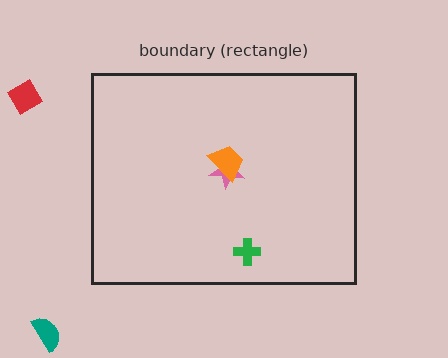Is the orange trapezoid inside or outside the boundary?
Inside.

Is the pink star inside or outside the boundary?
Inside.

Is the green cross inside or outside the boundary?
Inside.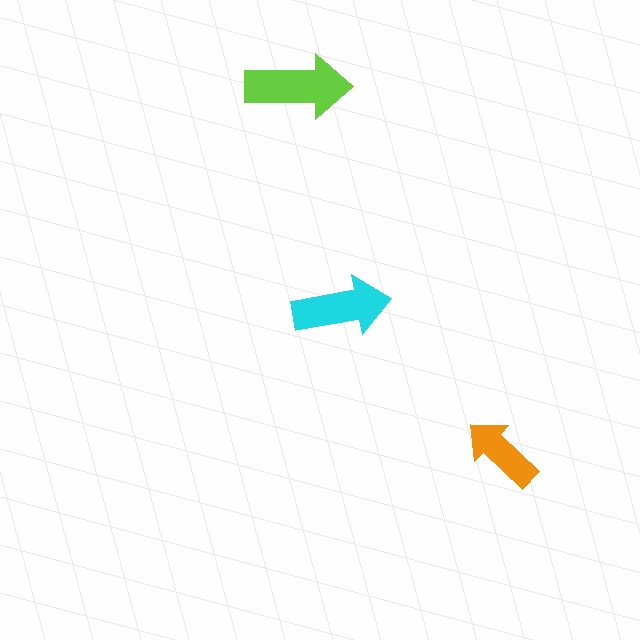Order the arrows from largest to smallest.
the lime one, the cyan one, the orange one.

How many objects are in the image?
There are 3 objects in the image.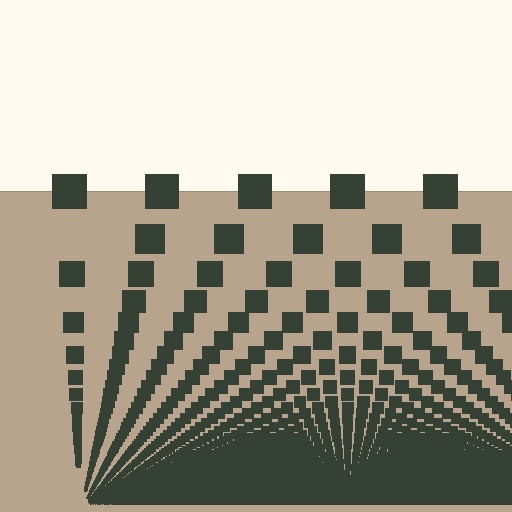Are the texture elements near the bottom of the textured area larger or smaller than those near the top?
Smaller. The gradient is inverted — elements near the bottom are smaller and denser.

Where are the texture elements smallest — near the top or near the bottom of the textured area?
Near the bottom.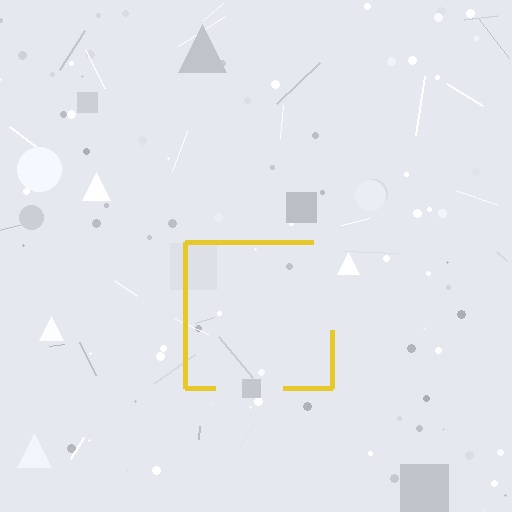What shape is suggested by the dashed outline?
The dashed outline suggests a square.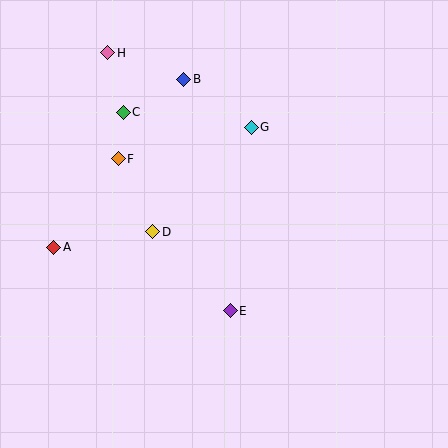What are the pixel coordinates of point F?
Point F is at (118, 159).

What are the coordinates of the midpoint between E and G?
The midpoint between E and G is at (241, 219).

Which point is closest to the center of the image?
Point D at (153, 232) is closest to the center.